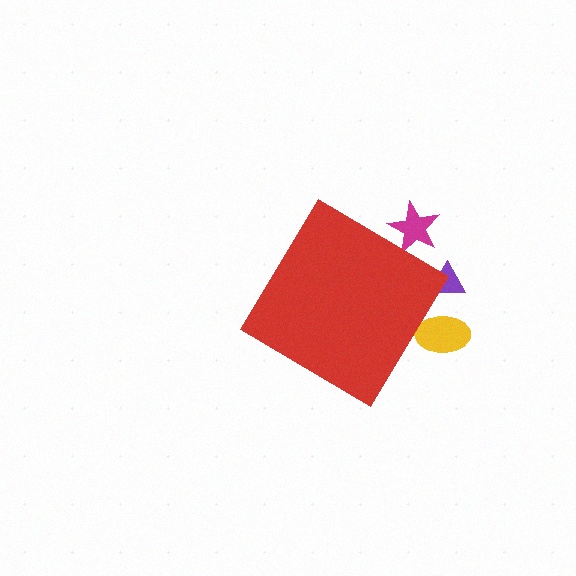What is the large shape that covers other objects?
A red diamond.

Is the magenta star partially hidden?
Yes, the magenta star is partially hidden behind the red diamond.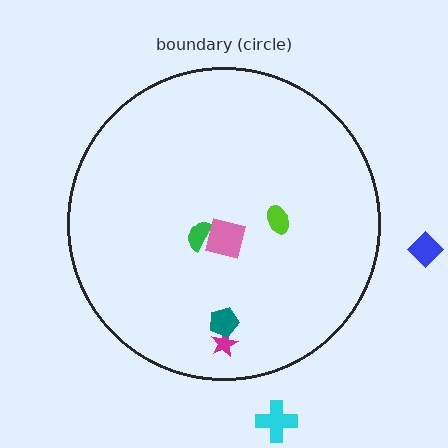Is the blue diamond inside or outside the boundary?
Outside.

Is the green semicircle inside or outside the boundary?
Inside.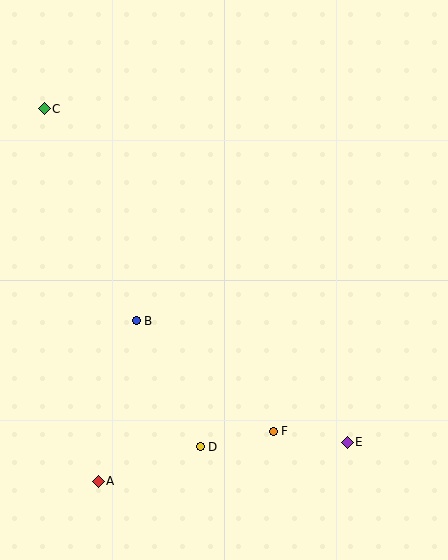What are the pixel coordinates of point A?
Point A is at (98, 481).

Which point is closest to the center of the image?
Point B at (136, 321) is closest to the center.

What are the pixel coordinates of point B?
Point B is at (136, 321).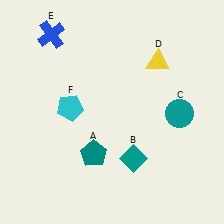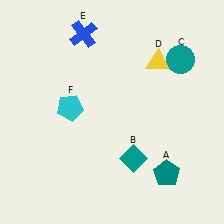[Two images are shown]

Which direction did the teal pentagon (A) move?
The teal pentagon (A) moved right.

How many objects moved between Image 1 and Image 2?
3 objects moved between the two images.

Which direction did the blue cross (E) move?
The blue cross (E) moved right.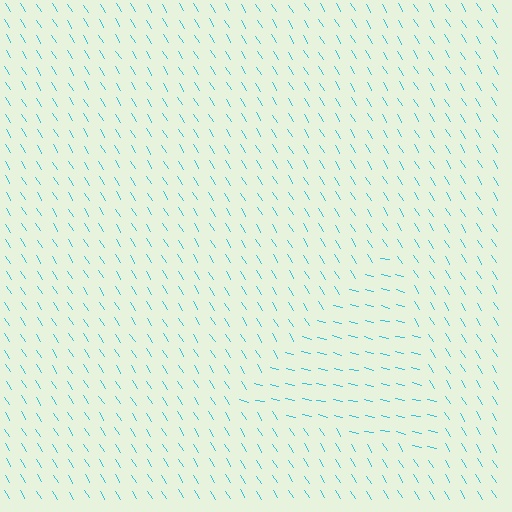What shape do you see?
I see a triangle.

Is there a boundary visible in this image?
Yes, there is a texture boundary formed by a change in line orientation.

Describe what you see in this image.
The image is filled with small cyan line segments. A triangle region in the image has lines oriented differently from the surrounding lines, creating a visible texture boundary.